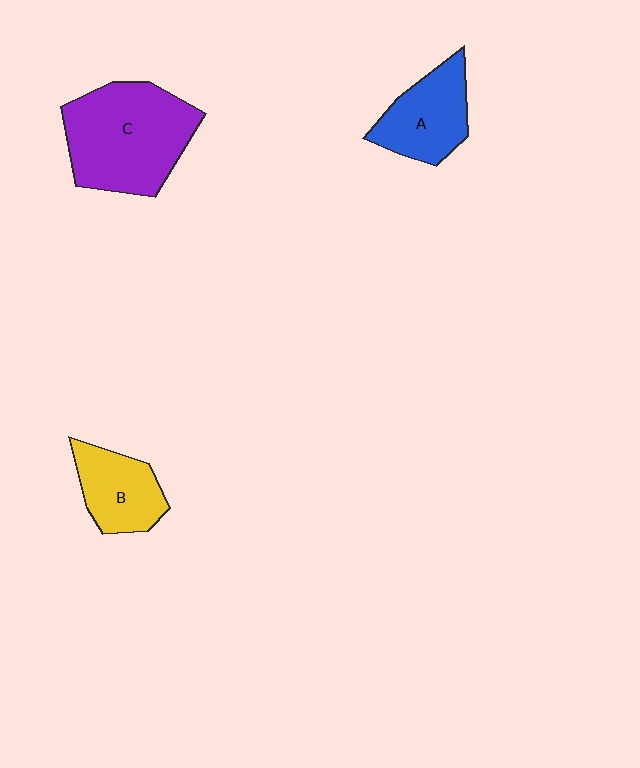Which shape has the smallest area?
Shape B (yellow).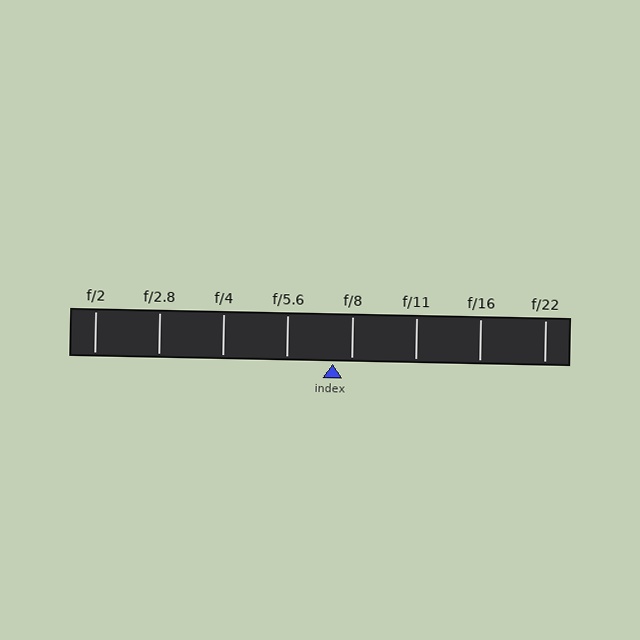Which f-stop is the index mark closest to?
The index mark is closest to f/8.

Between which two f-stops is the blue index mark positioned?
The index mark is between f/5.6 and f/8.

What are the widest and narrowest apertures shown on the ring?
The widest aperture shown is f/2 and the narrowest is f/22.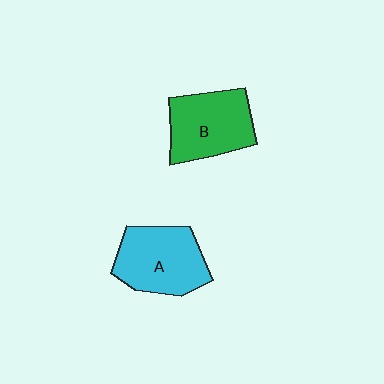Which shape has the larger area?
Shape A (cyan).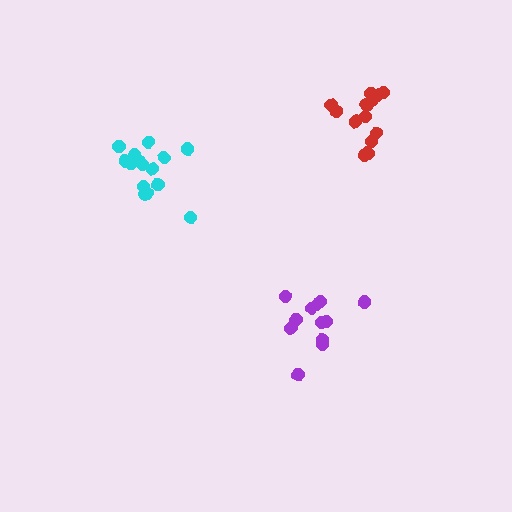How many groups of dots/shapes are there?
There are 3 groups.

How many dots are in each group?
Group 1: 15 dots, Group 2: 12 dots, Group 3: 13 dots (40 total).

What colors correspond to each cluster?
The clusters are colored: cyan, purple, red.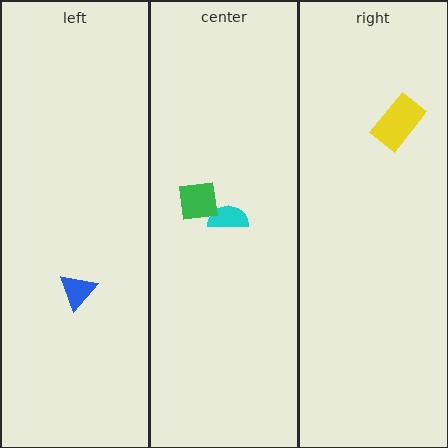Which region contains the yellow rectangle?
The right region.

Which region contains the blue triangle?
The left region.